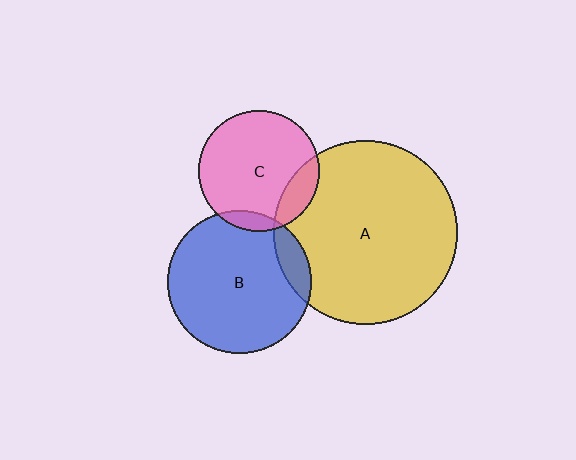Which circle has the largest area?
Circle A (yellow).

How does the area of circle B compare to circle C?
Approximately 1.4 times.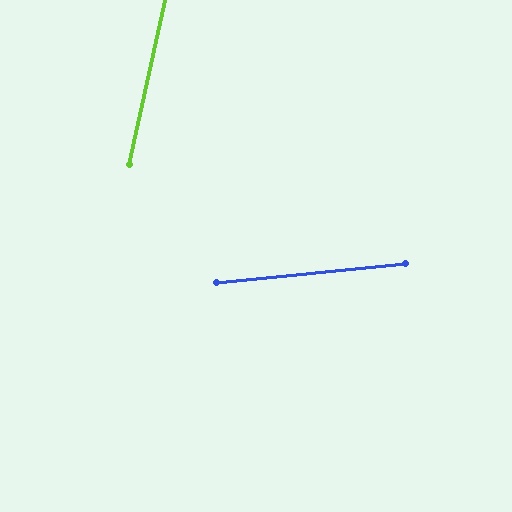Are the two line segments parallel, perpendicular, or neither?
Neither parallel nor perpendicular — they differ by about 72°.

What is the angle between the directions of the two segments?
Approximately 72 degrees.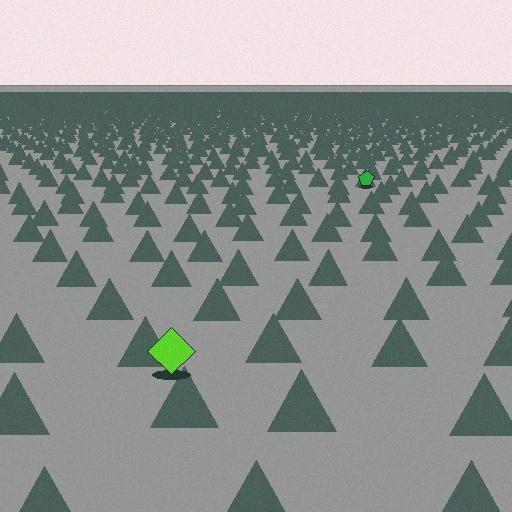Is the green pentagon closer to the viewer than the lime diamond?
No. The lime diamond is closer — you can tell from the texture gradient: the ground texture is coarser near it.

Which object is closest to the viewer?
The lime diamond is closest. The texture marks near it are larger and more spread out.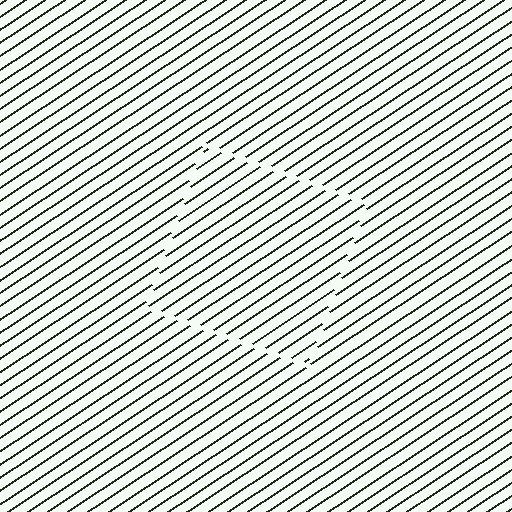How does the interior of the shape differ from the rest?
The interior of the shape contains the same grating, shifted by half a period — the contour is defined by the phase discontinuity where line-ends from the inner and outer gratings abut.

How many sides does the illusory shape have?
4 sides — the line-ends trace a square.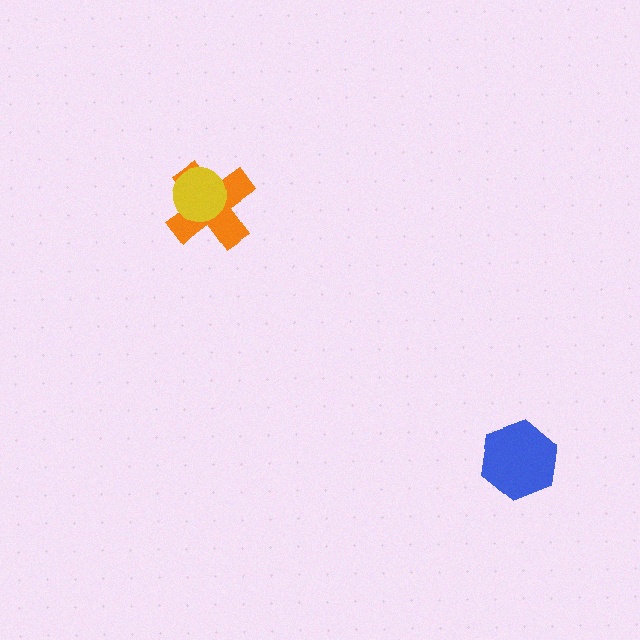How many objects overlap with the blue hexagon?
0 objects overlap with the blue hexagon.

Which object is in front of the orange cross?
The yellow circle is in front of the orange cross.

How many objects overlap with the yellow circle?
1 object overlaps with the yellow circle.